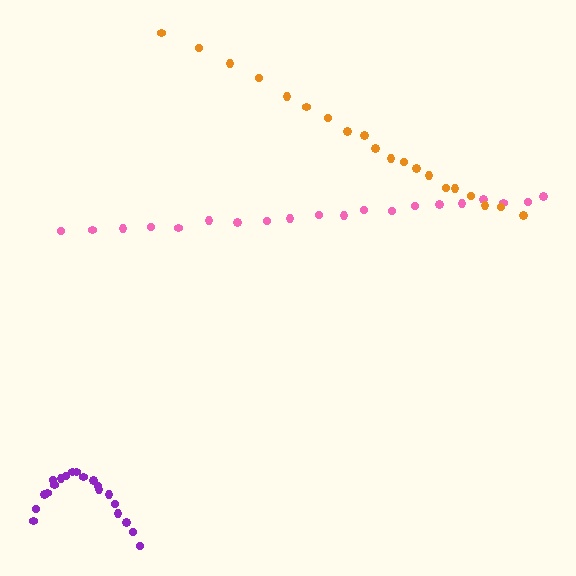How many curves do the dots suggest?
There are 3 distinct paths.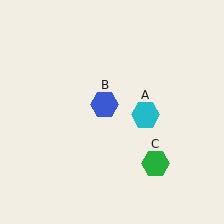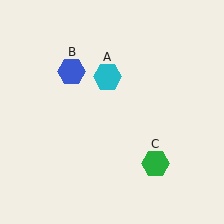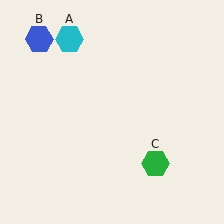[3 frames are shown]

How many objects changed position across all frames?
2 objects changed position: cyan hexagon (object A), blue hexagon (object B).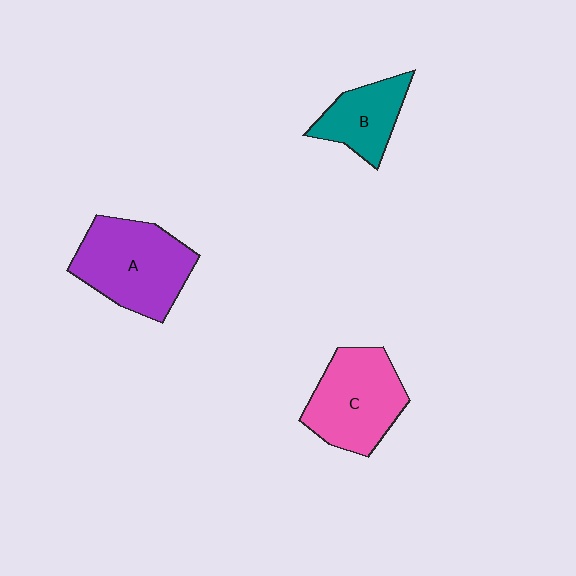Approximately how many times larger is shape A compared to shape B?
Approximately 1.7 times.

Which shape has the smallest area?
Shape B (teal).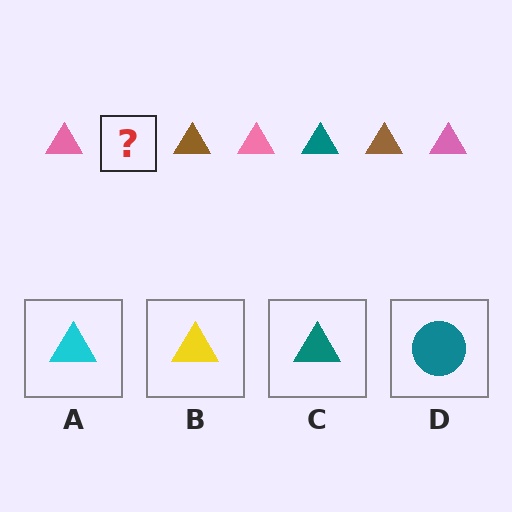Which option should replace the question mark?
Option C.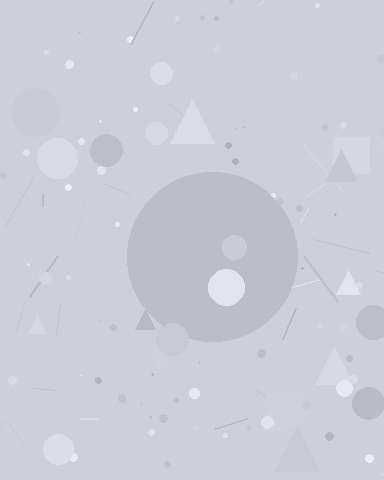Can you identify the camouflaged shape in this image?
The camouflaged shape is a circle.